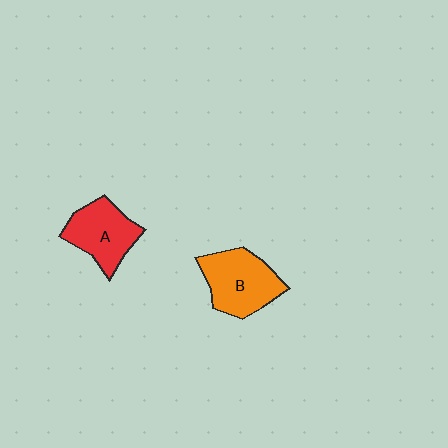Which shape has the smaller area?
Shape A (red).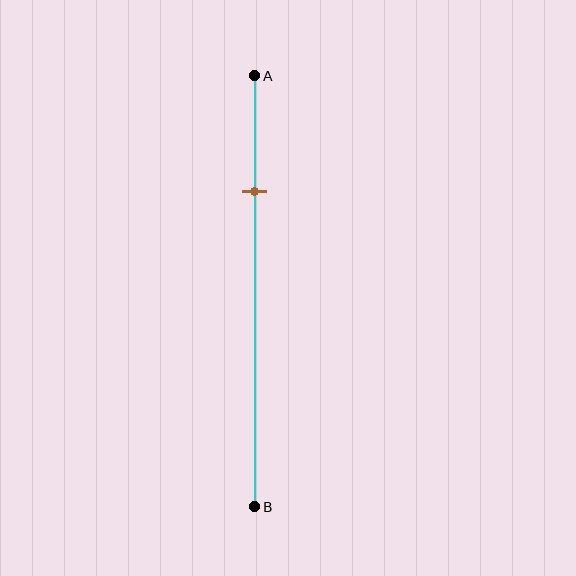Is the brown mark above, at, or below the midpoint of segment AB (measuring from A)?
The brown mark is above the midpoint of segment AB.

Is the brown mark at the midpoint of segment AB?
No, the mark is at about 25% from A, not at the 50% midpoint.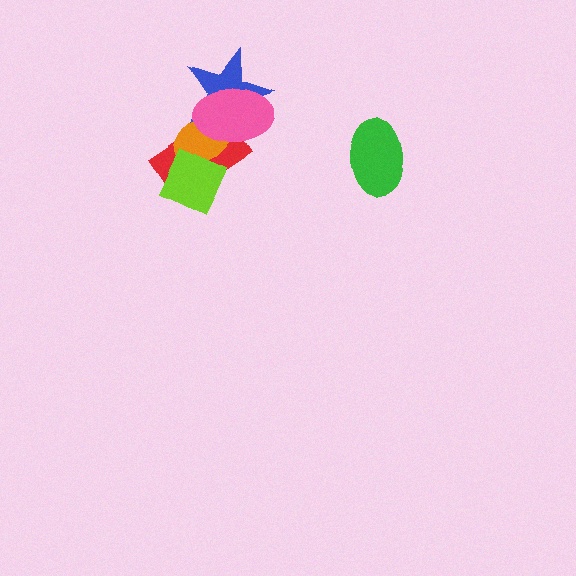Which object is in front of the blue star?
The pink ellipse is in front of the blue star.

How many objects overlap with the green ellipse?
0 objects overlap with the green ellipse.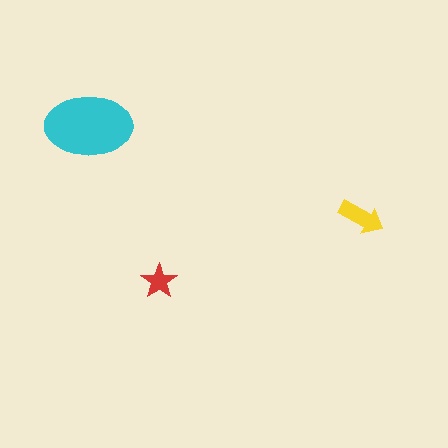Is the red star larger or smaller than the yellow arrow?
Smaller.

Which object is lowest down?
The red star is bottommost.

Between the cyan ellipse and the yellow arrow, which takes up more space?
The cyan ellipse.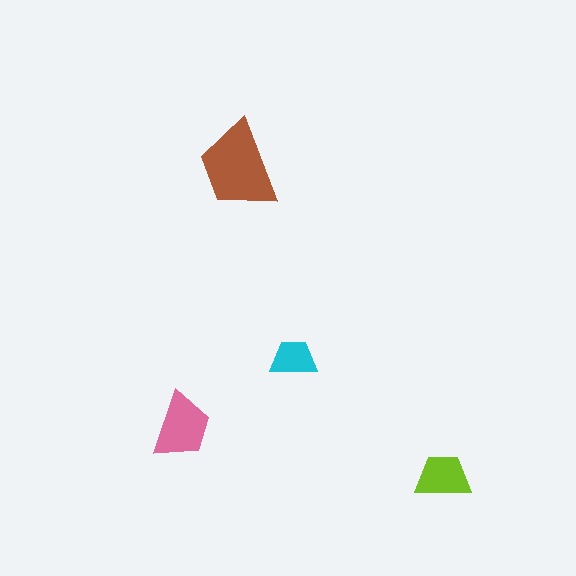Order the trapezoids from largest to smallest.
the brown one, the pink one, the lime one, the cyan one.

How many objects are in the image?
There are 4 objects in the image.